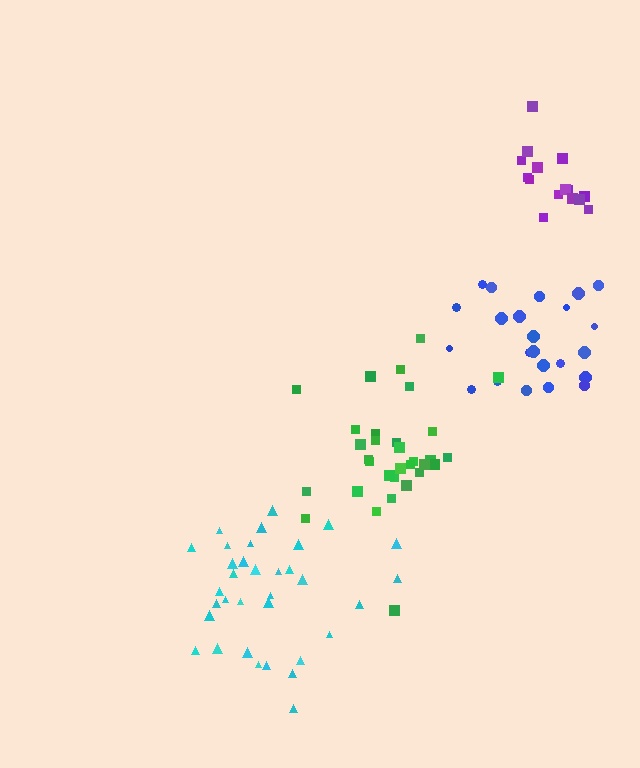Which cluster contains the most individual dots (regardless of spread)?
Cyan (34).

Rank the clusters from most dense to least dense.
purple, green, blue, cyan.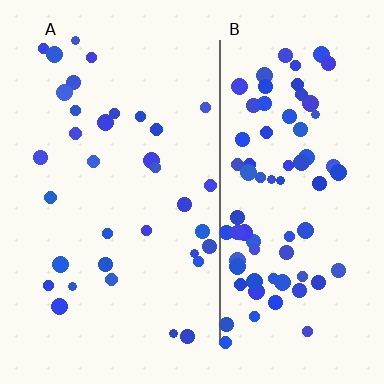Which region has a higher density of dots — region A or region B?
B (the right).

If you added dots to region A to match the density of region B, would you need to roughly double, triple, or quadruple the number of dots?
Approximately double.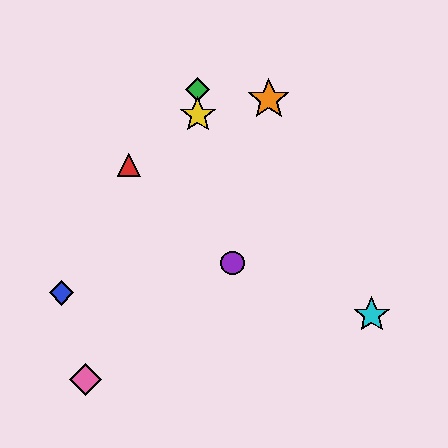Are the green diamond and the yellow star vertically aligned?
Yes, both are at x≈198.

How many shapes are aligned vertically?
2 shapes (the green diamond, the yellow star) are aligned vertically.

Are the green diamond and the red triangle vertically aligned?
No, the green diamond is at x≈198 and the red triangle is at x≈129.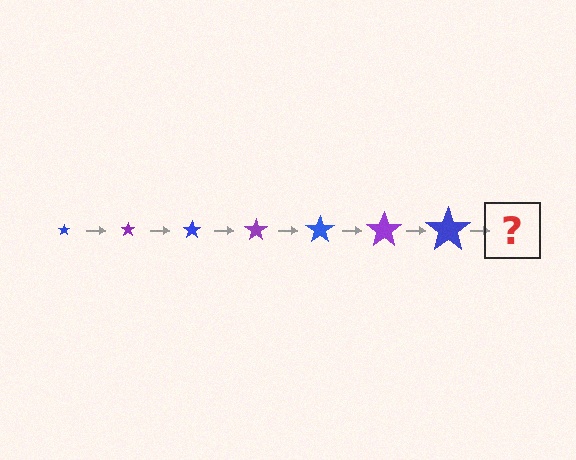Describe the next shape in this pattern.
It should be a purple star, larger than the previous one.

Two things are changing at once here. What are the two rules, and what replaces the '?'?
The two rules are that the star grows larger each step and the color cycles through blue and purple. The '?' should be a purple star, larger than the previous one.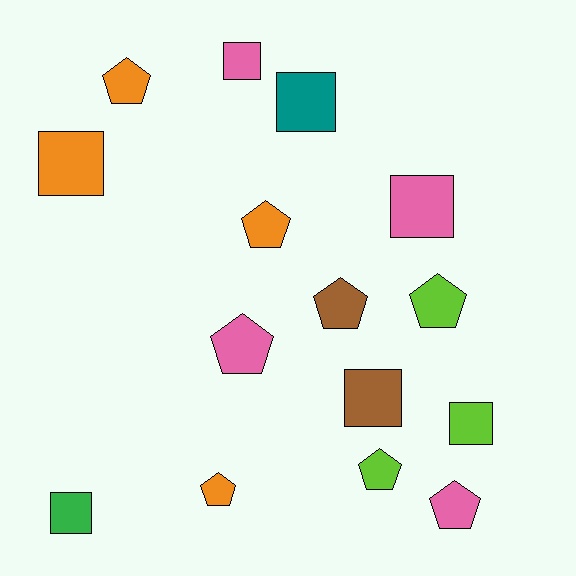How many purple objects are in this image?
There are no purple objects.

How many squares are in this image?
There are 7 squares.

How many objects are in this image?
There are 15 objects.